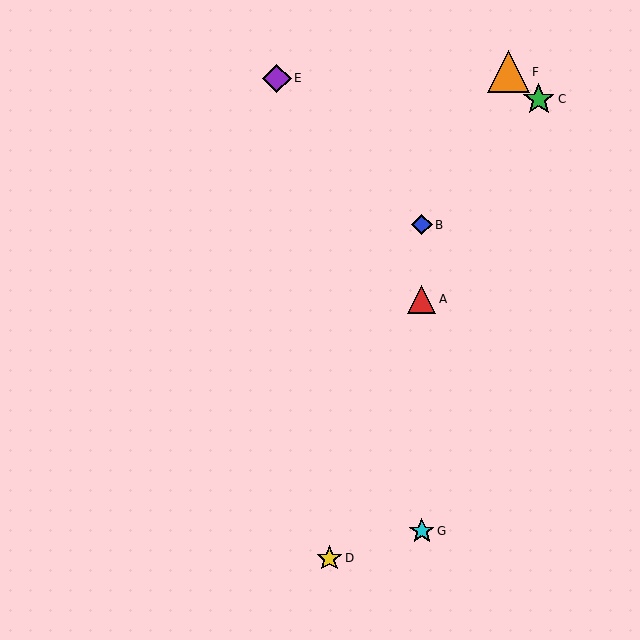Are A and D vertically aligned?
No, A is at x≈422 and D is at x≈329.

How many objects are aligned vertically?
3 objects (A, B, G) are aligned vertically.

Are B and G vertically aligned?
Yes, both are at x≈422.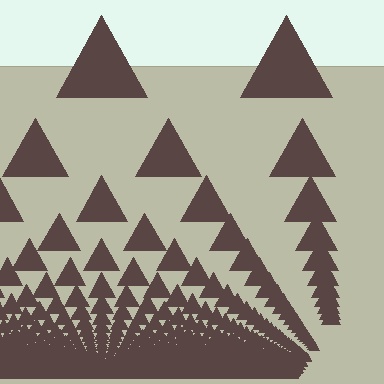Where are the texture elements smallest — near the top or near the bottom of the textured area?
Near the bottom.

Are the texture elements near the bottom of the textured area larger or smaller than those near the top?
Smaller. The gradient is inverted — elements near the bottom are smaller and denser.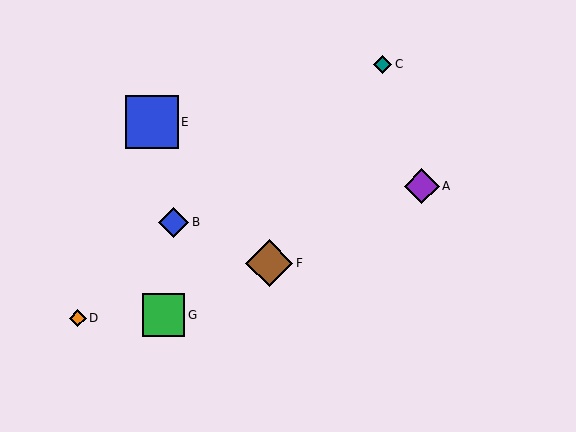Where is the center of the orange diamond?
The center of the orange diamond is at (78, 318).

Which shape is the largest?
The blue square (labeled E) is the largest.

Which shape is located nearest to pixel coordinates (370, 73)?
The teal diamond (labeled C) at (383, 64) is nearest to that location.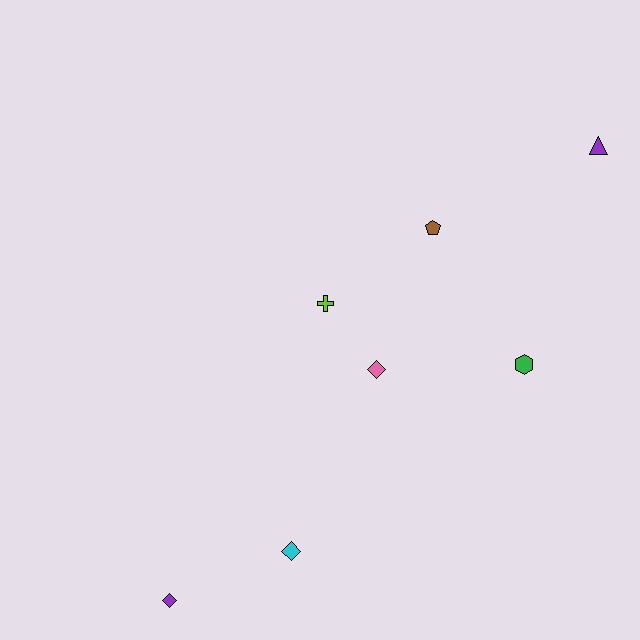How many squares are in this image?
There are no squares.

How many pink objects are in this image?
There is 1 pink object.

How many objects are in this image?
There are 7 objects.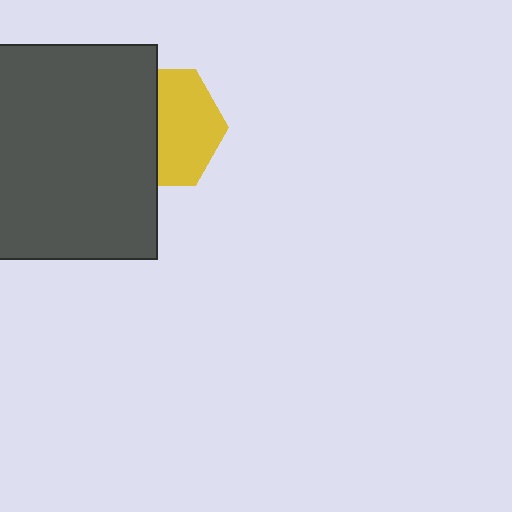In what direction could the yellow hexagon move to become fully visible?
The yellow hexagon could move right. That would shift it out from behind the dark gray rectangle entirely.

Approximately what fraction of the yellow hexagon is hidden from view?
Roughly 46% of the yellow hexagon is hidden behind the dark gray rectangle.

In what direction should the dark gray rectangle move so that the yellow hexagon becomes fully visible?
The dark gray rectangle should move left. That is the shortest direction to clear the overlap and leave the yellow hexagon fully visible.